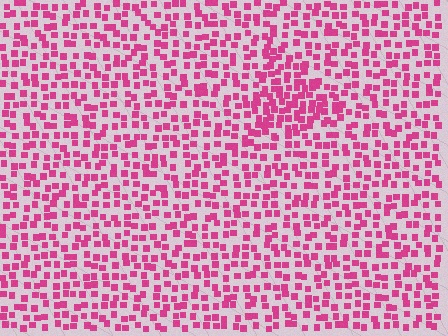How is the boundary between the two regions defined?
The boundary is defined by a change in element density (approximately 1.7x ratio). All elements are the same color, size, and shape.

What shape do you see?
I see a triangle.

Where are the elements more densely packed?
The elements are more densely packed inside the triangle boundary.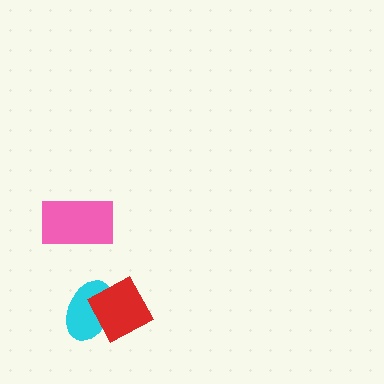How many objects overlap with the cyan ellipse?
1 object overlaps with the cyan ellipse.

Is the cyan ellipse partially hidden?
Yes, it is partially covered by another shape.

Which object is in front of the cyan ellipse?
The red diamond is in front of the cyan ellipse.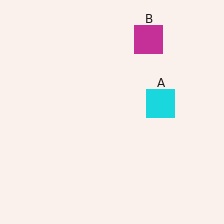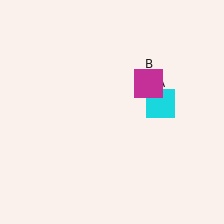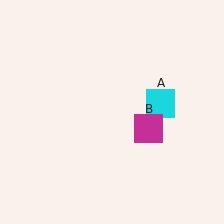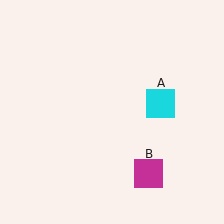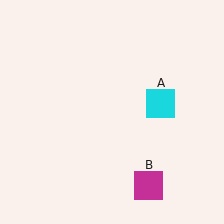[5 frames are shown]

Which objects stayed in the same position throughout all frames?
Cyan square (object A) remained stationary.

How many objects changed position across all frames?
1 object changed position: magenta square (object B).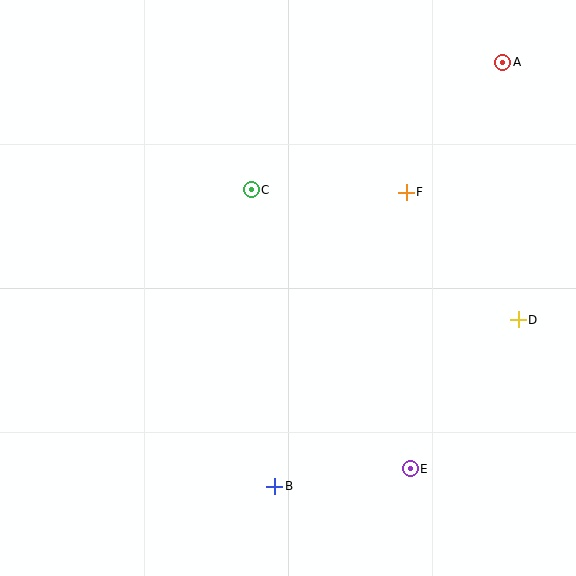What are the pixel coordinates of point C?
Point C is at (251, 190).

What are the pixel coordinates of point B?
Point B is at (275, 486).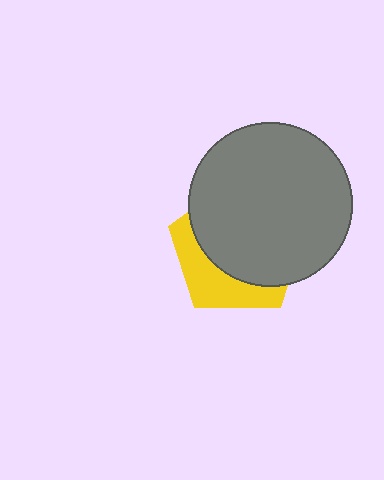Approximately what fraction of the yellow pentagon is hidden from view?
Roughly 67% of the yellow pentagon is hidden behind the gray circle.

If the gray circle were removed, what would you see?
You would see the complete yellow pentagon.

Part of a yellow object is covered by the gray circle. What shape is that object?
It is a pentagon.